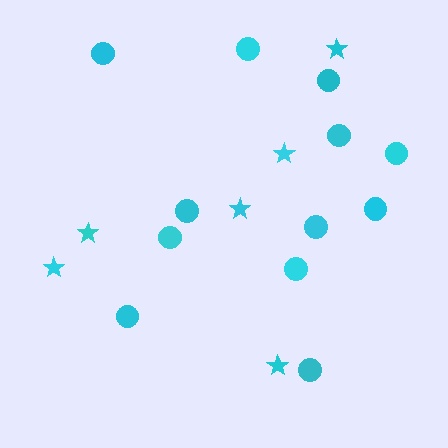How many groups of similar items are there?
There are 2 groups: one group of circles (12) and one group of stars (6).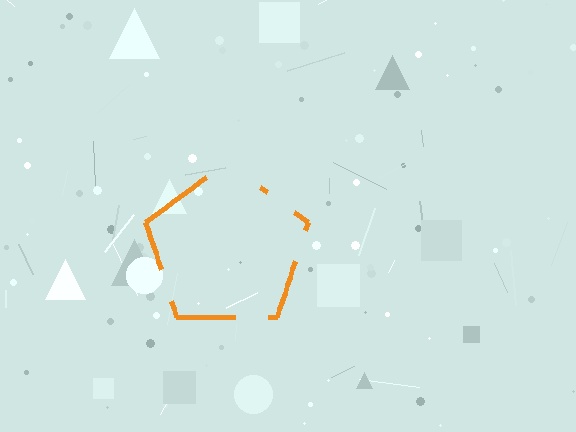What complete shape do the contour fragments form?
The contour fragments form a pentagon.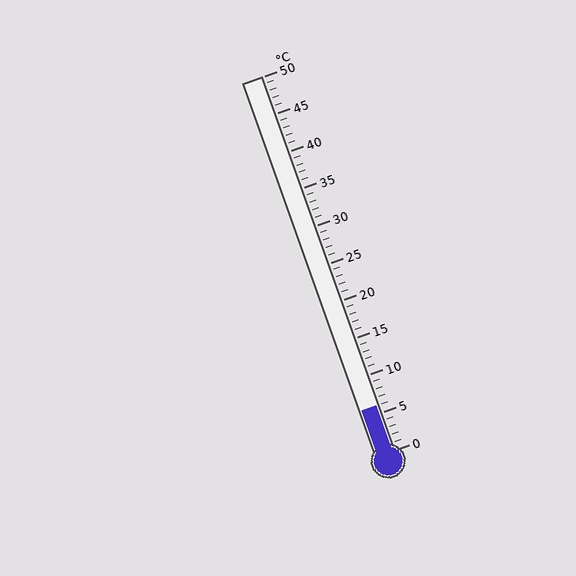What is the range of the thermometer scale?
The thermometer scale ranges from 0°C to 50°C.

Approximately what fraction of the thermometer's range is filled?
The thermometer is filled to approximately 10% of its range.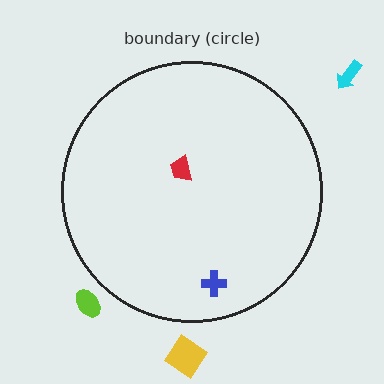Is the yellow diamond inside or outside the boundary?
Outside.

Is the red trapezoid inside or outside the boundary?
Inside.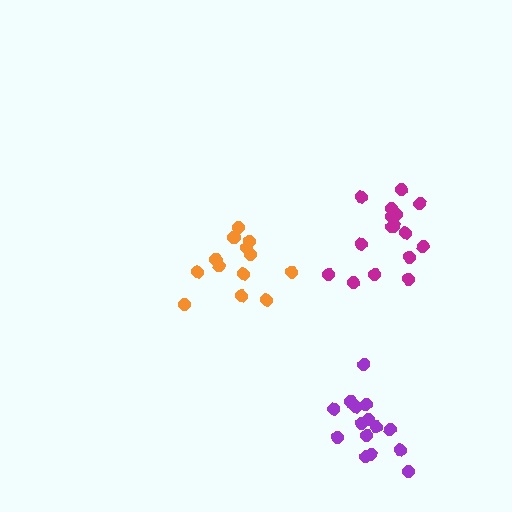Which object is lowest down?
The purple cluster is bottommost.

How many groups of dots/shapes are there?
There are 3 groups.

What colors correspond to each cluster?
The clusters are colored: purple, orange, magenta.